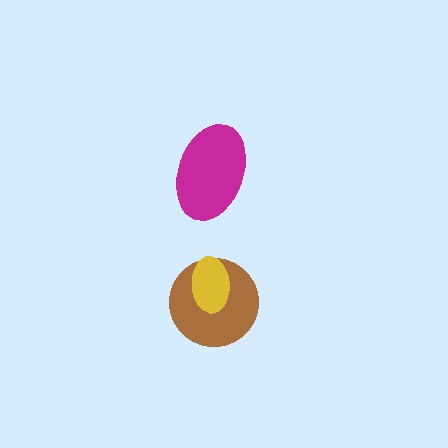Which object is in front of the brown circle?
The yellow ellipse is in front of the brown circle.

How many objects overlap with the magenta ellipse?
0 objects overlap with the magenta ellipse.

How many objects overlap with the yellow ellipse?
1 object overlaps with the yellow ellipse.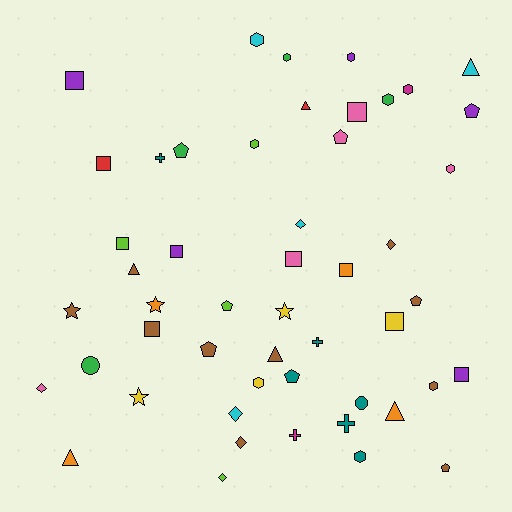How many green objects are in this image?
There are 4 green objects.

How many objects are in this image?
There are 50 objects.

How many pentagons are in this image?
There are 8 pentagons.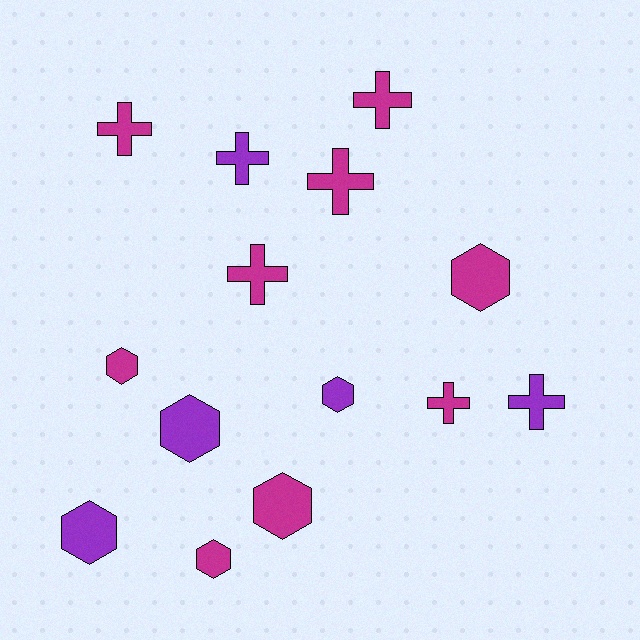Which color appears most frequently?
Magenta, with 9 objects.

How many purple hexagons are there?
There are 3 purple hexagons.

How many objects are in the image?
There are 14 objects.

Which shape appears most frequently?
Hexagon, with 7 objects.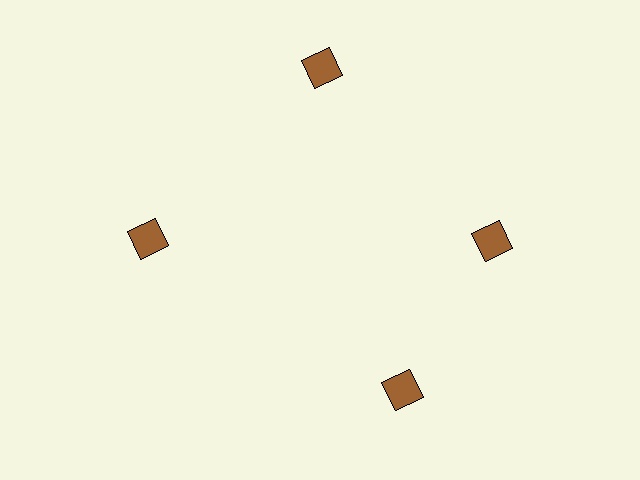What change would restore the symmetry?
The symmetry would be restored by rotating it back into even spacing with its neighbors so that all 4 squares sit at equal angles and equal distance from the center.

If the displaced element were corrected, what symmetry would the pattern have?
It would have 4-fold rotational symmetry — the pattern would map onto itself every 90 degrees.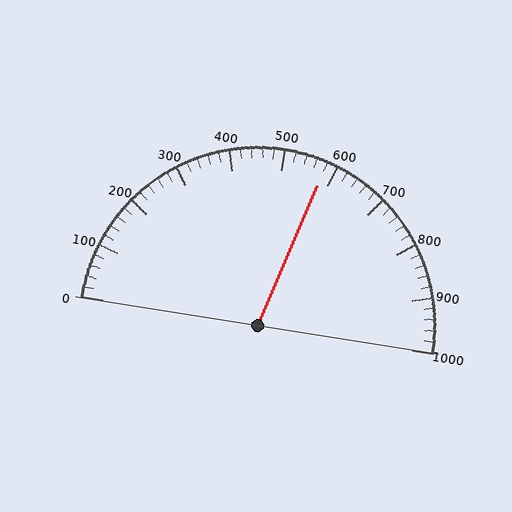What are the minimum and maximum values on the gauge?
The gauge ranges from 0 to 1000.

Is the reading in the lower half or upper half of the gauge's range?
The reading is in the upper half of the range (0 to 1000).